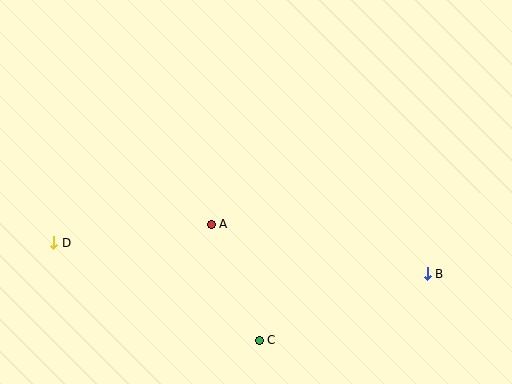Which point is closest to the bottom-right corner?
Point B is closest to the bottom-right corner.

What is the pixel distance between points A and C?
The distance between A and C is 125 pixels.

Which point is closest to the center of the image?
Point A at (211, 224) is closest to the center.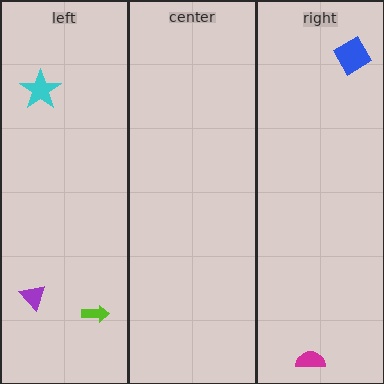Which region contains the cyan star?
The left region.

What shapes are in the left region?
The cyan star, the purple triangle, the lime arrow.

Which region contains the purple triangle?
The left region.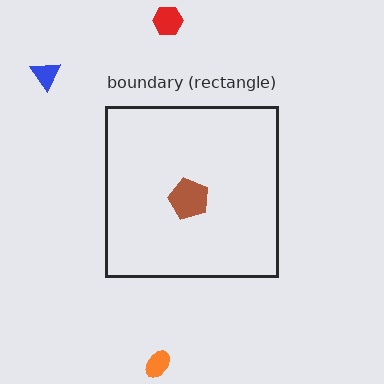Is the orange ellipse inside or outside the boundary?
Outside.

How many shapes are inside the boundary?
1 inside, 3 outside.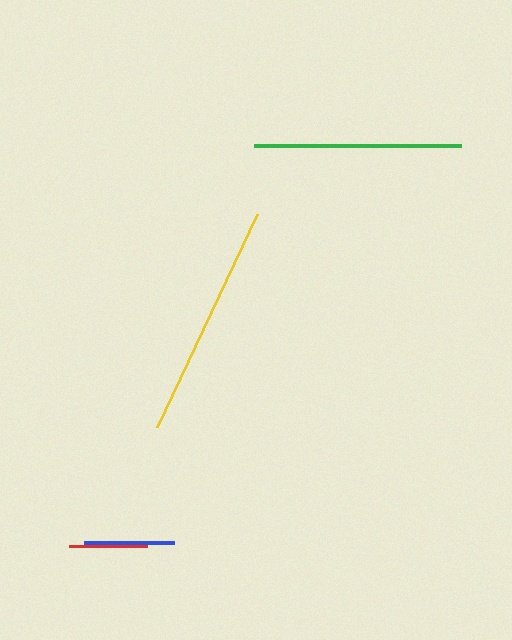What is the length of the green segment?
The green segment is approximately 208 pixels long.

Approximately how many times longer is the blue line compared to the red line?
The blue line is approximately 1.2 times the length of the red line.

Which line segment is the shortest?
The red line is the shortest at approximately 78 pixels.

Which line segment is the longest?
The yellow line is the longest at approximately 235 pixels.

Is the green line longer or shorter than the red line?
The green line is longer than the red line.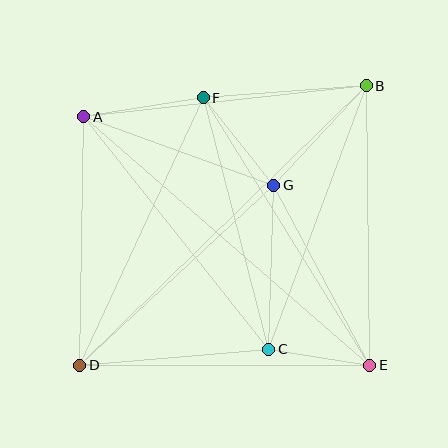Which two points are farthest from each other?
Points B and D are farthest from each other.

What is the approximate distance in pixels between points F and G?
The distance between F and G is approximately 112 pixels.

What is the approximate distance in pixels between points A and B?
The distance between A and B is approximately 284 pixels.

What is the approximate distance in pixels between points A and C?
The distance between A and C is approximately 297 pixels.